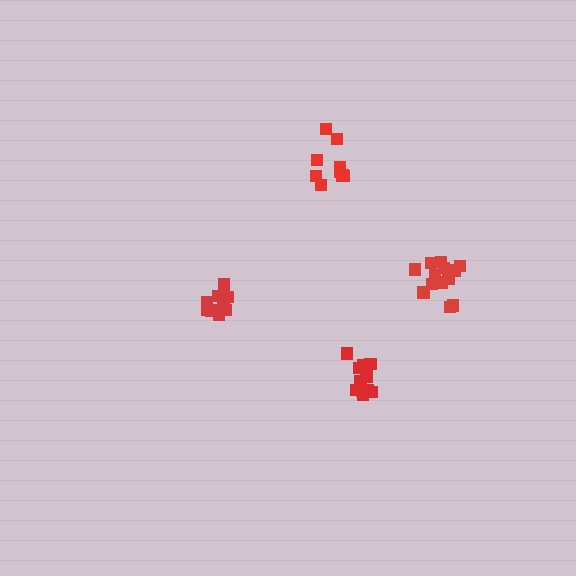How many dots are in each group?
Group 1: 13 dots, Group 2: 9 dots, Group 3: 9 dots, Group 4: 12 dots (43 total).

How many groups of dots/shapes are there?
There are 4 groups.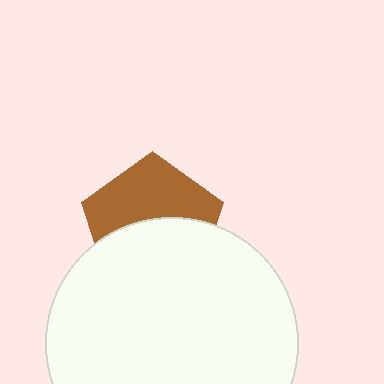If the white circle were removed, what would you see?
You would see the complete brown pentagon.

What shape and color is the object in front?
The object in front is a white circle.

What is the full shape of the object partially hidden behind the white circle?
The partially hidden object is a brown pentagon.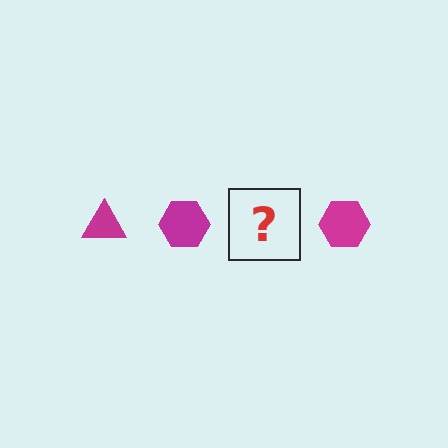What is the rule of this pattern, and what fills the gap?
The rule is that the pattern cycles through triangle, hexagon shapes in magenta. The gap should be filled with a magenta triangle.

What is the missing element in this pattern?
The missing element is a magenta triangle.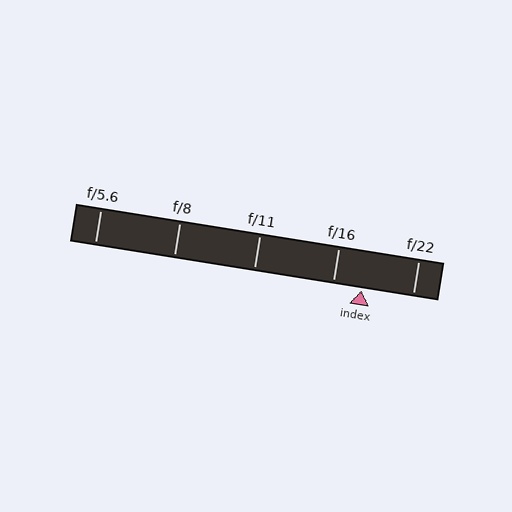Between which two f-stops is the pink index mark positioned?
The index mark is between f/16 and f/22.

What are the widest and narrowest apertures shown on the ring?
The widest aperture shown is f/5.6 and the narrowest is f/22.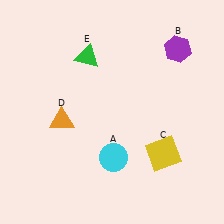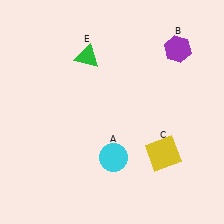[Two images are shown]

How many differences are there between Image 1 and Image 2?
There is 1 difference between the two images.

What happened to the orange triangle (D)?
The orange triangle (D) was removed in Image 2. It was in the bottom-left area of Image 1.